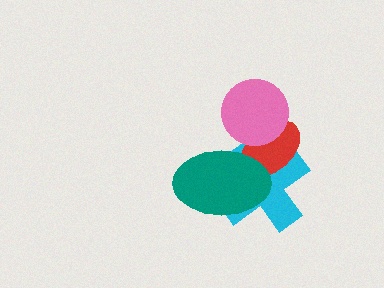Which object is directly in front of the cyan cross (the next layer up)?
The red ellipse is directly in front of the cyan cross.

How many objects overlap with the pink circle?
1 object overlaps with the pink circle.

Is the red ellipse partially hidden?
Yes, it is partially covered by another shape.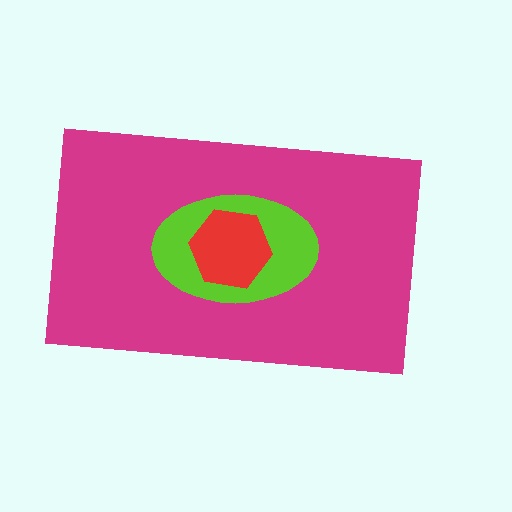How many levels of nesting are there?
3.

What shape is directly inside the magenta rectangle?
The lime ellipse.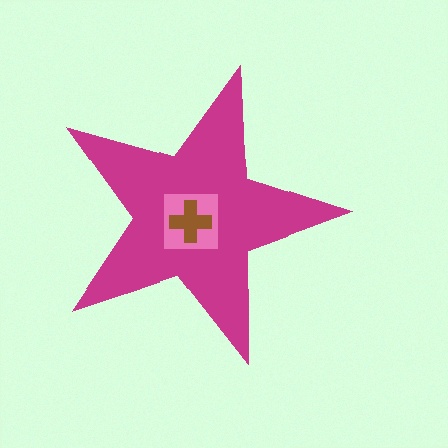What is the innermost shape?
The brown cross.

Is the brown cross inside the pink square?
Yes.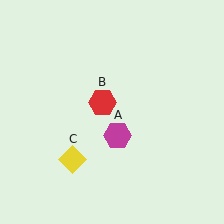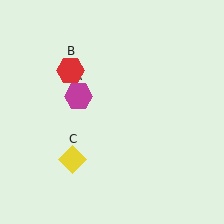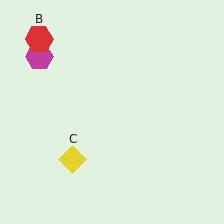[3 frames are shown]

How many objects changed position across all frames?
2 objects changed position: magenta hexagon (object A), red hexagon (object B).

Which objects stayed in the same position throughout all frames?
Yellow diamond (object C) remained stationary.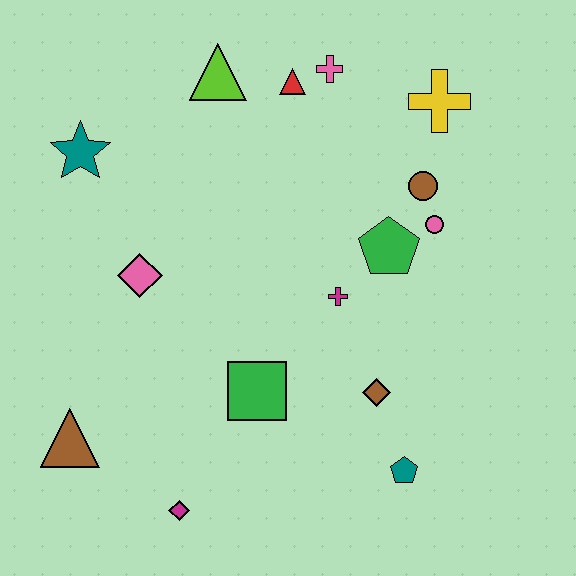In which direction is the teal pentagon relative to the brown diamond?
The teal pentagon is below the brown diamond.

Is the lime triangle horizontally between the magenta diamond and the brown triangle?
No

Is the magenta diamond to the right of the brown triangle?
Yes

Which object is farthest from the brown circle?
The brown triangle is farthest from the brown circle.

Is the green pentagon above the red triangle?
No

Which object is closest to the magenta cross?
The green pentagon is closest to the magenta cross.